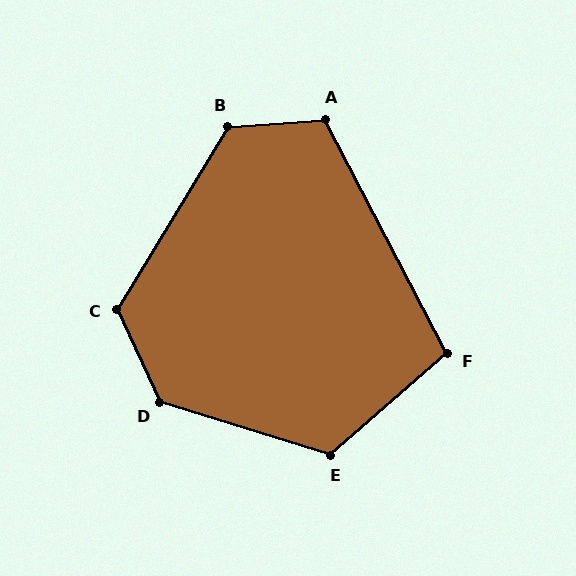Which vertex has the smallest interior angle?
F, at approximately 103 degrees.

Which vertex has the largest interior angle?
D, at approximately 131 degrees.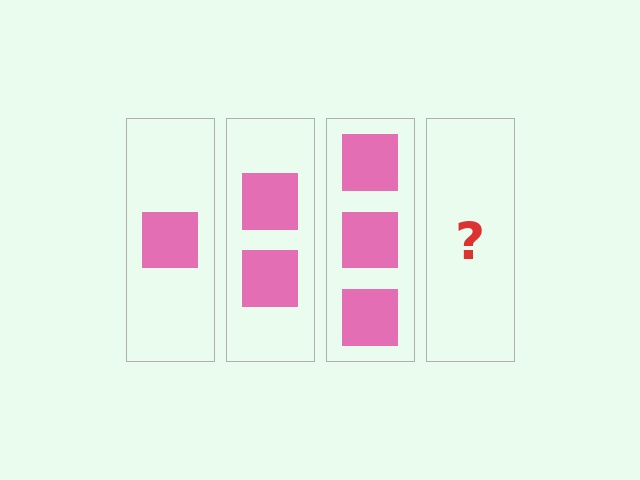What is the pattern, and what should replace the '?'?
The pattern is that each step adds one more square. The '?' should be 4 squares.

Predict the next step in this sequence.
The next step is 4 squares.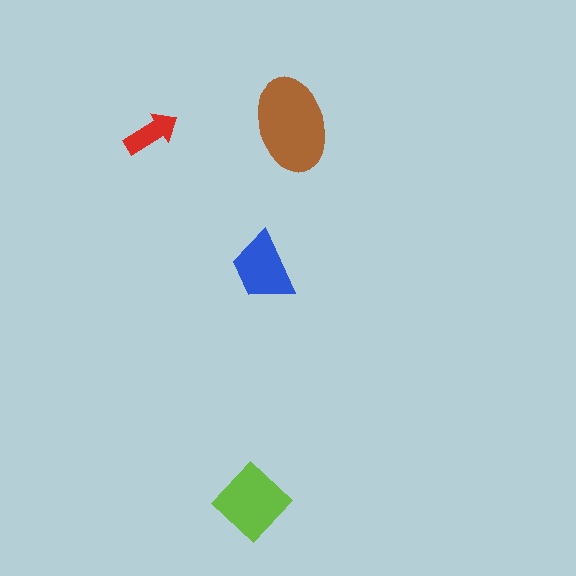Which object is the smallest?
The red arrow.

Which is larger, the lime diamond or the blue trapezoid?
The lime diamond.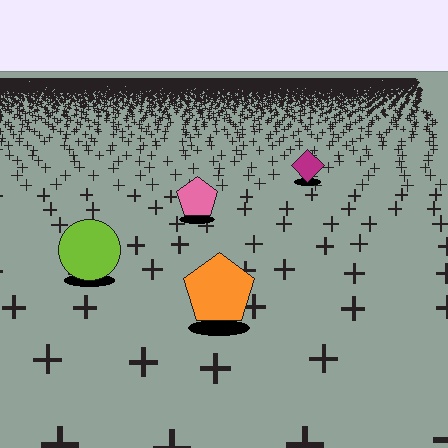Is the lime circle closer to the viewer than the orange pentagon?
No. The orange pentagon is closer — you can tell from the texture gradient: the ground texture is coarser near it.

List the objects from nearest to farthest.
From nearest to farthest: the orange pentagon, the lime circle, the pink pentagon, the magenta diamond.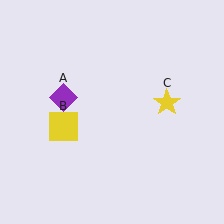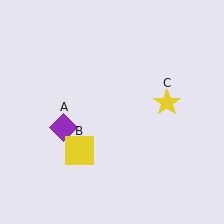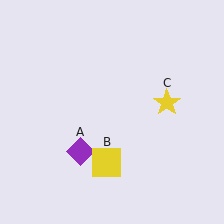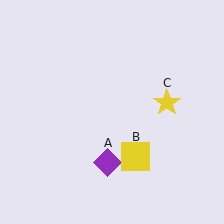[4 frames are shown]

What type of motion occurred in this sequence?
The purple diamond (object A), yellow square (object B) rotated counterclockwise around the center of the scene.